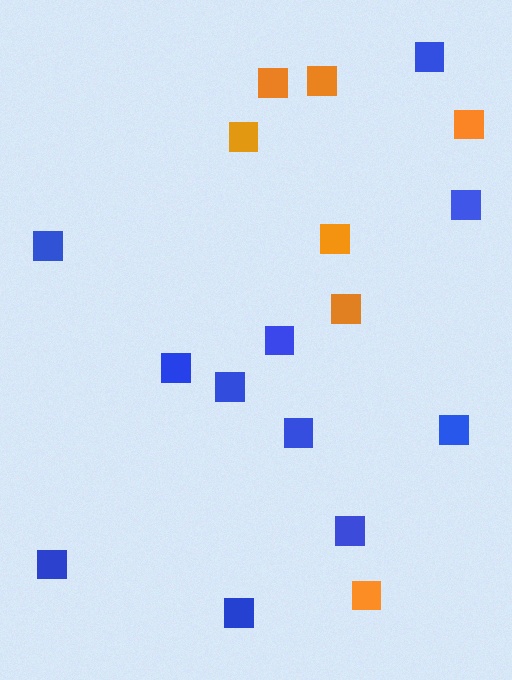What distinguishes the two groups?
There are 2 groups: one group of orange squares (7) and one group of blue squares (11).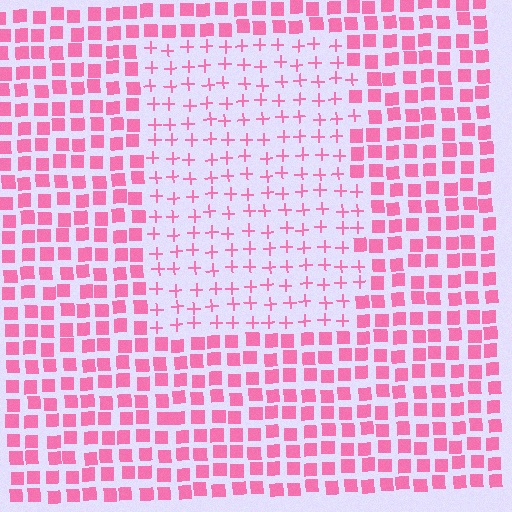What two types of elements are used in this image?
The image uses plus signs inside the rectangle region and squares outside it.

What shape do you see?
I see a rectangle.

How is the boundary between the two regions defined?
The boundary is defined by a change in element shape: plus signs inside vs. squares outside. All elements share the same color and spacing.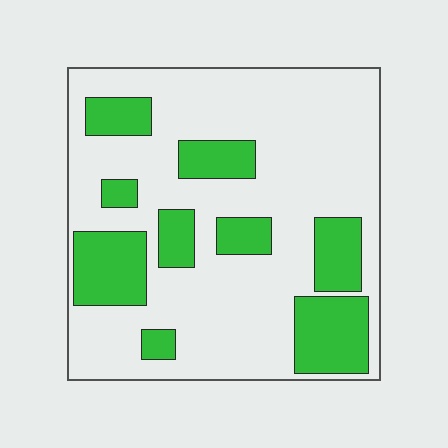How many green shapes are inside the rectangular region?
9.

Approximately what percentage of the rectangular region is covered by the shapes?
Approximately 30%.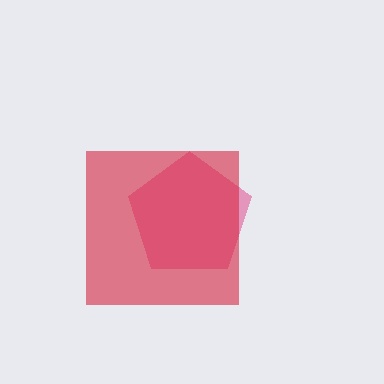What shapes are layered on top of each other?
The layered shapes are: a pink pentagon, a red square.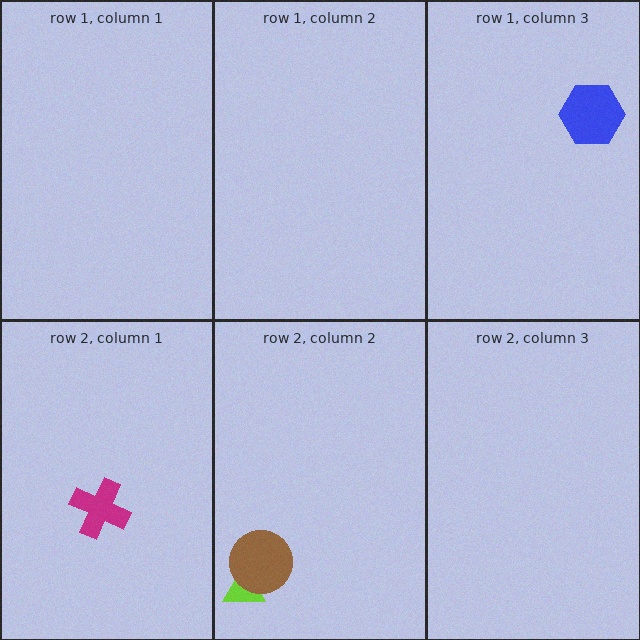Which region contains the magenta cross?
The row 2, column 1 region.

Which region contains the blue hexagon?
The row 1, column 3 region.